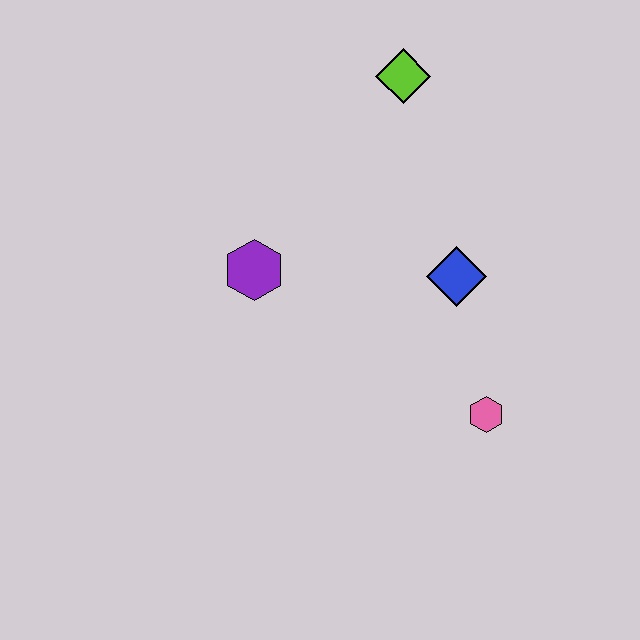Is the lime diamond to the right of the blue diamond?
No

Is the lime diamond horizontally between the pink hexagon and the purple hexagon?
Yes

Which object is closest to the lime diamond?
The blue diamond is closest to the lime diamond.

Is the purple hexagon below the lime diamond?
Yes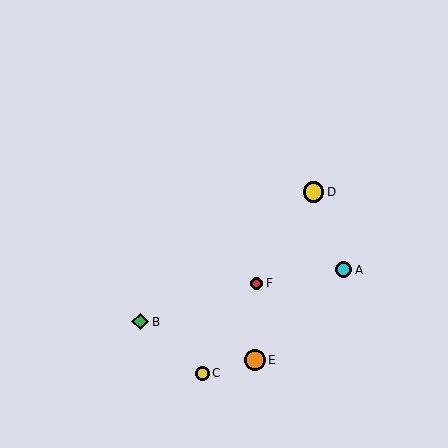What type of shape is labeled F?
Shape F is a red circle.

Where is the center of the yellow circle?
The center of the yellow circle is at (314, 192).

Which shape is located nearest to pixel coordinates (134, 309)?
The green diamond (labeled B) at (140, 322) is nearest to that location.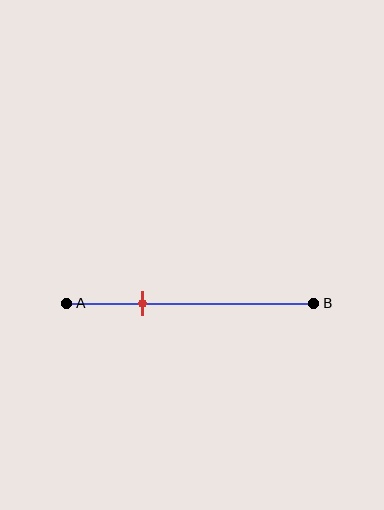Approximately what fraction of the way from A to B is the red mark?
The red mark is approximately 30% of the way from A to B.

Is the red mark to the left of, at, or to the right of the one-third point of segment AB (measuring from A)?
The red mark is approximately at the one-third point of segment AB.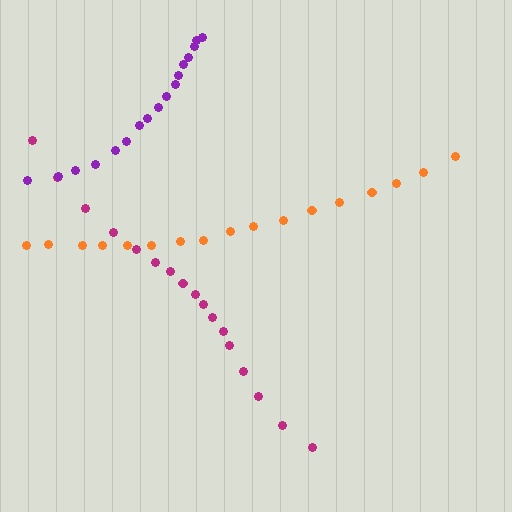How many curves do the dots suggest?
There are 3 distinct paths.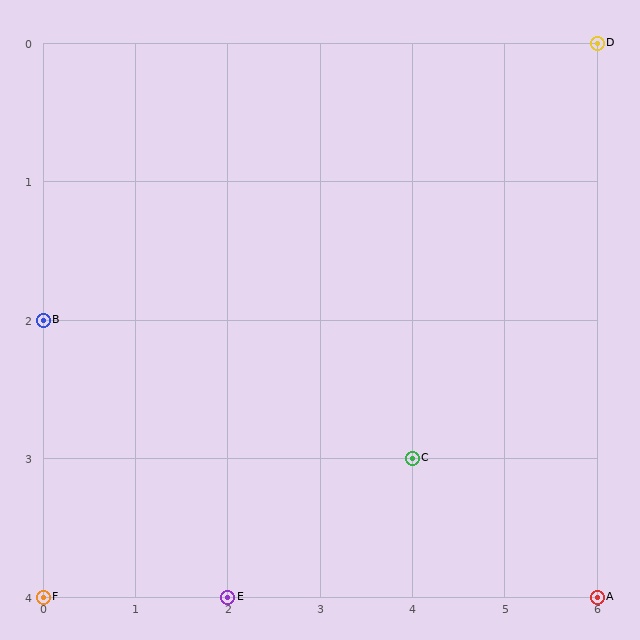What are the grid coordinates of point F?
Point F is at grid coordinates (0, 4).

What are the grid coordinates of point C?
Point C is at grid coordinates (4, 3).